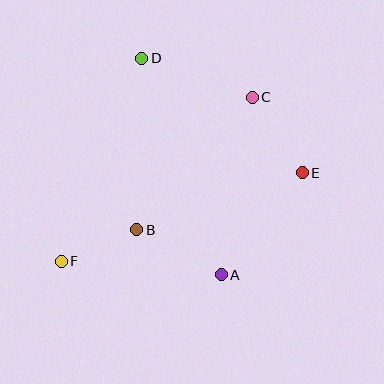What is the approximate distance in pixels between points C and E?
The distance between C and E is approximately 90 pixels.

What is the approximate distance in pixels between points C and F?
The distance between C and F is approximately 252 pixels.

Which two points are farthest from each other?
Points E and F are farthest from each other.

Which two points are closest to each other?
Points B and F are closest to each other.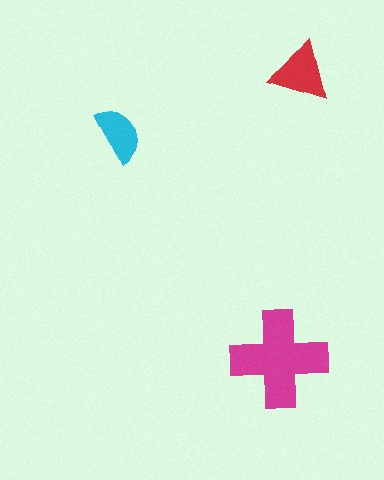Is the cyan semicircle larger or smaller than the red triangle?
Smaller.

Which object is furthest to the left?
The cyan semicircle is leftmost.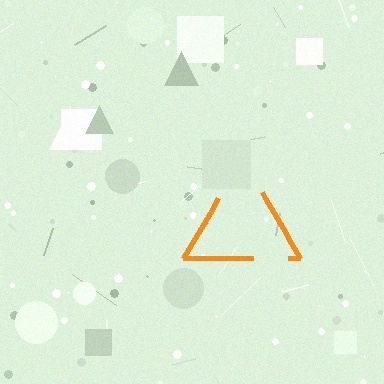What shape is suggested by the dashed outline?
The dashed outline suggests a triangle.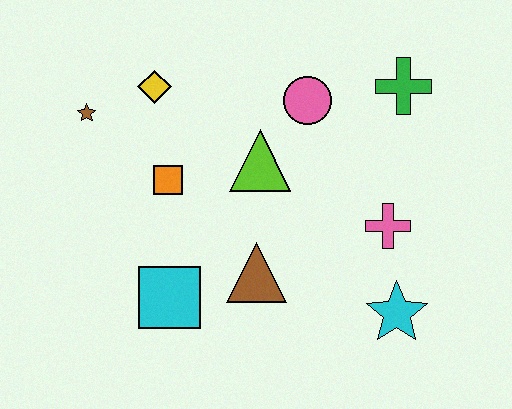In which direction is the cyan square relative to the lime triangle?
The cyan square is below the lime triangle.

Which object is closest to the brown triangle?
The cyan square is closest to the brown triangle.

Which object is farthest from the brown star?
The cyan star is farthest from the brown star.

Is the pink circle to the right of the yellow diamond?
Yes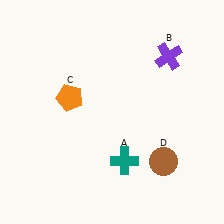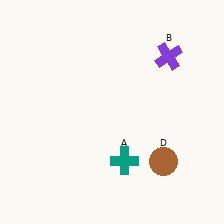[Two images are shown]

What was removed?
The orange pentagon (C) was removed in Image 2.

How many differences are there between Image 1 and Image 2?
There is 1 difference between the two images.